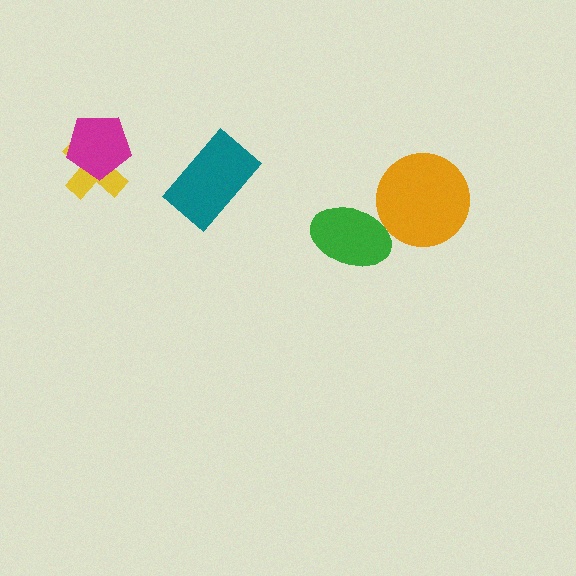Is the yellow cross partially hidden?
Yes, it is partially covered by another shape.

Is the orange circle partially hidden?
No, no other shape covers it.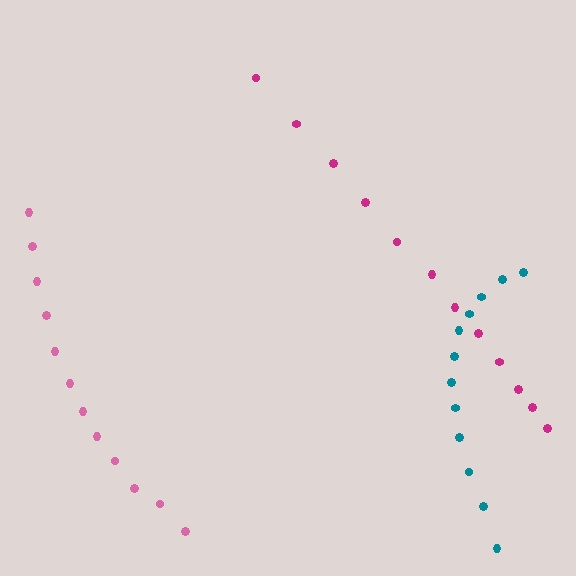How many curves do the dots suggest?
There are 3 distinct paths.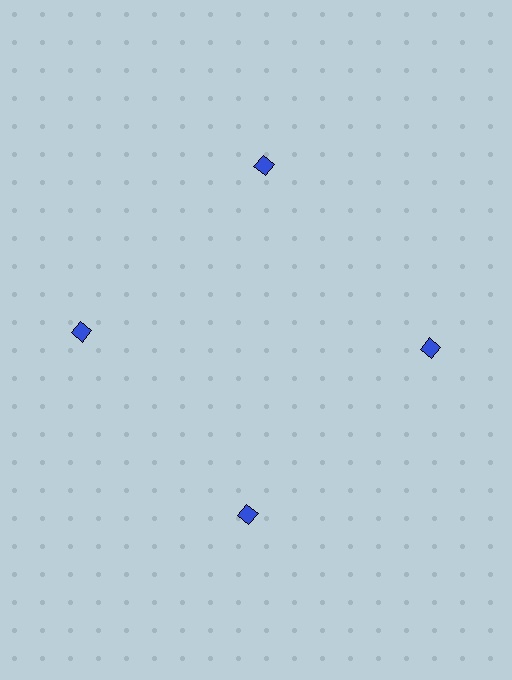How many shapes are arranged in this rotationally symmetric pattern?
There are 4 shapes, arranged in 4 groups of 1.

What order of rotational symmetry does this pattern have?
This pattern has 4-fold rotational symmetry.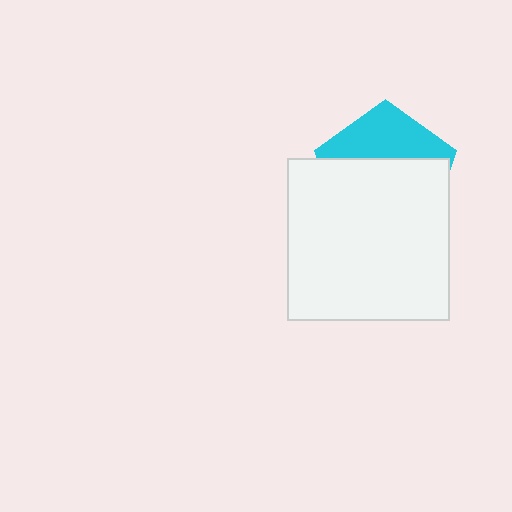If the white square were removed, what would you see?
You would see the complete cyan pentagon.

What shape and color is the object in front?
The object in front is a white square.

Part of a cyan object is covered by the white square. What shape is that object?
It is a pentagon.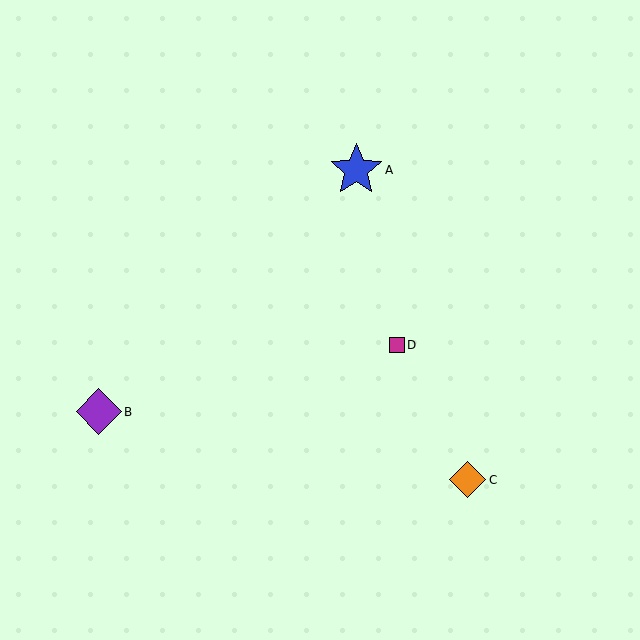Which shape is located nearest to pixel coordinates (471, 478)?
The orange diamond (labeled C) at (468, 480) is nearest to that location.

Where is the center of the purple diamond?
The center of the purple diamond is at (99, 412).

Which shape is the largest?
The blue star (labeled A) is the largest.